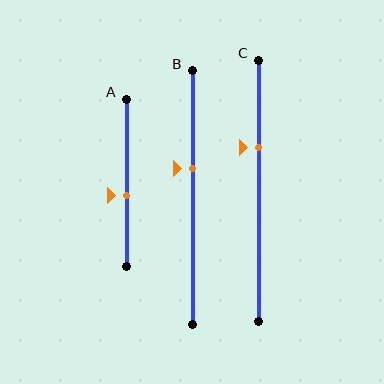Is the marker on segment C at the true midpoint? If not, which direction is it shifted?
No, the marker on segment C is shifted upward by about 17% of the segment length.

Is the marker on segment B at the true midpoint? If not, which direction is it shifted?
No, the marker on segment B is shifted upward by about 11% of the segment length.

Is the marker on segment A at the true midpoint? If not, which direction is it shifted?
No, the marker on segment A is shifted downward by about 8% of the segment length.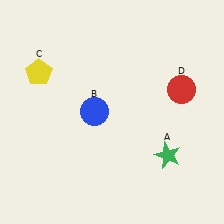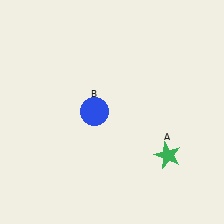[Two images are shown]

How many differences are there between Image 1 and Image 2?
There are 2 differences between the two images.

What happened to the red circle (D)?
The red circle (D) was removed in Image 2. It was in the top-right area of Image 1.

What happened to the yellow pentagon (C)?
The yellow pentagon (C) was removed in Image 2. It was in the top-left area of Image 1.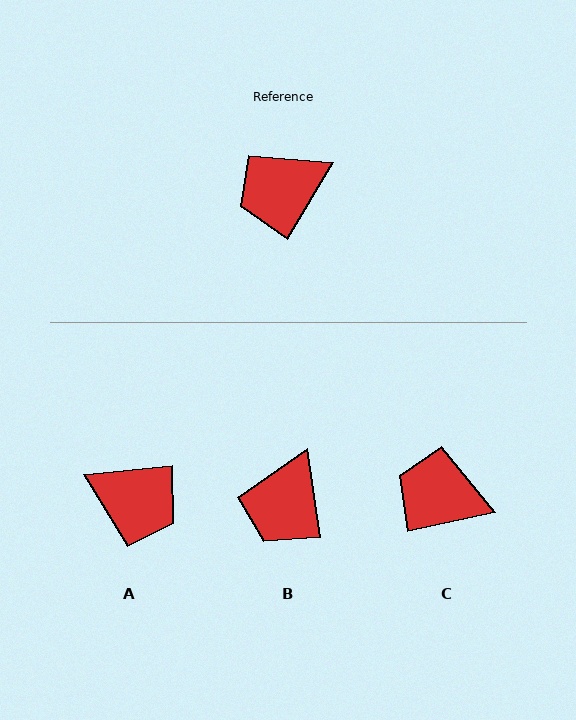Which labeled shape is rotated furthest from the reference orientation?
A, about 126 degrees away.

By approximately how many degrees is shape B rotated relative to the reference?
Approximately 39 degrees counter-clockwise.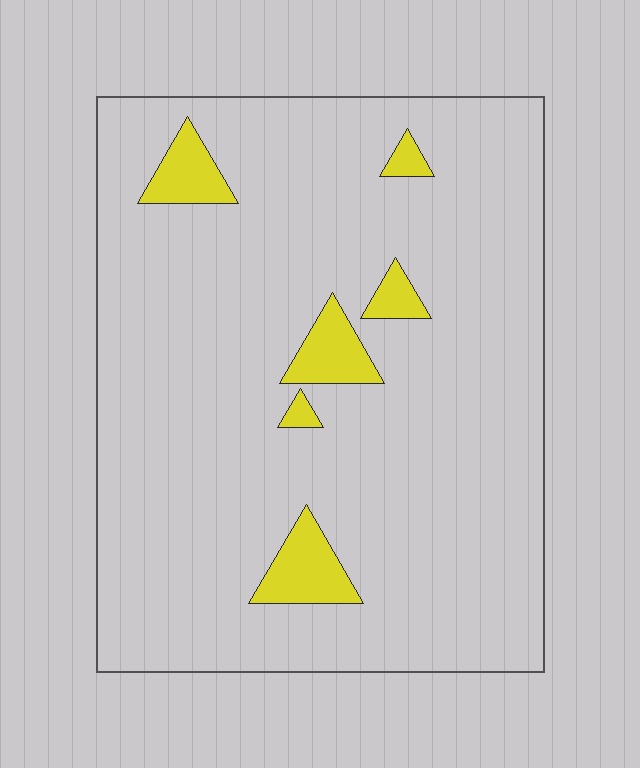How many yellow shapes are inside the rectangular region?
6.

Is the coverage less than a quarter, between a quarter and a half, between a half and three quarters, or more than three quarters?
Less than a quarter.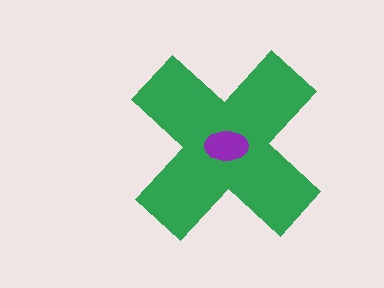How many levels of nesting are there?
2.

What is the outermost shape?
The green cross.